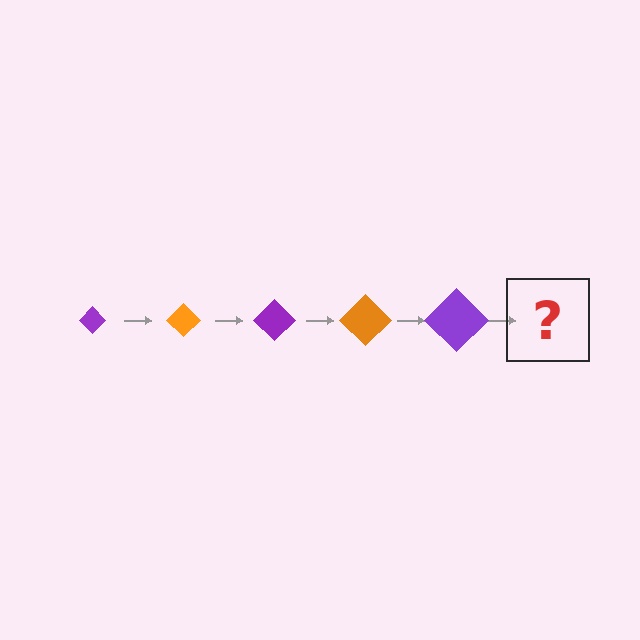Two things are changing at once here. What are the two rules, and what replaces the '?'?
The two rules are that the diamond grows larger each step and the color cycles through purple and orange. The '?' should be an orange diamond, larger than the previous one.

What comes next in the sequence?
The next element should be an orange diamond, larger than the previous one.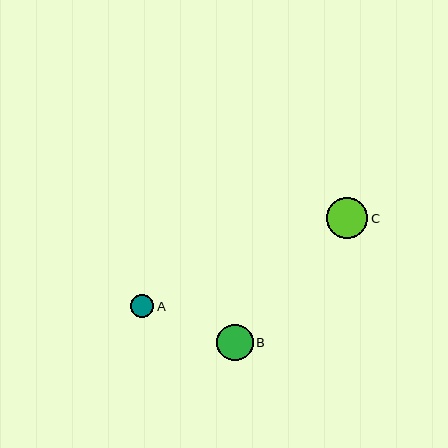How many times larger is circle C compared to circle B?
Circle C is approximately 1.1 times the size of circle B.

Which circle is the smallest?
Circle A is the smallest with a size of approximately 23 pixels.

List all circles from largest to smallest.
From largest to smallest: C, B, A.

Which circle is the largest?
Circle C is the largest with a size of approximately 41 pixels.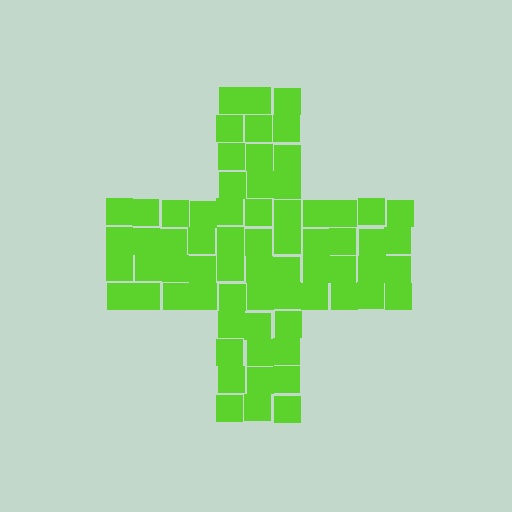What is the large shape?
The large shape is a cross.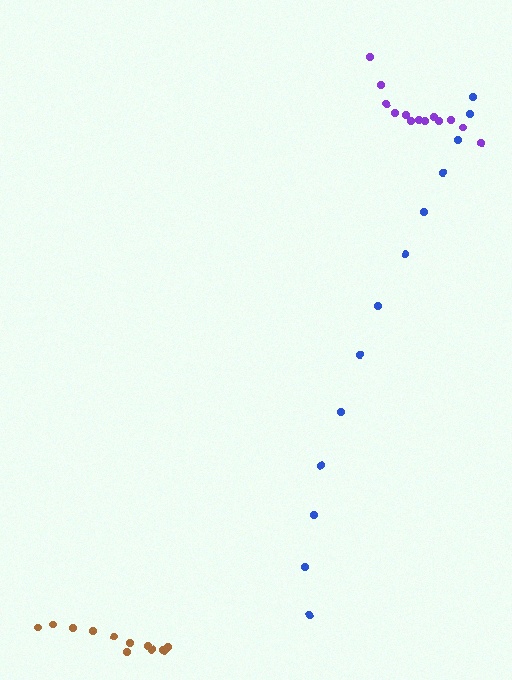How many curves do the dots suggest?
There are 3 distinct paths.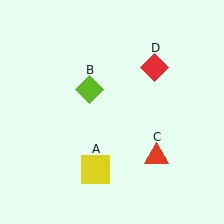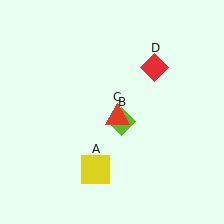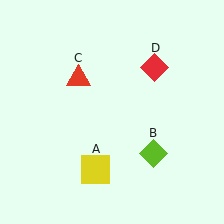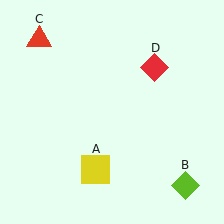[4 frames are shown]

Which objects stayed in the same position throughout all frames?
Yellow square (object A) and red diamond (object D) remained stationary.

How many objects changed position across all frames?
2 objects changed position: lime diamond (object B), red triangle (object C).